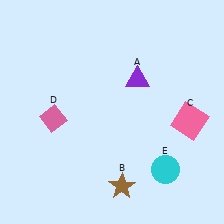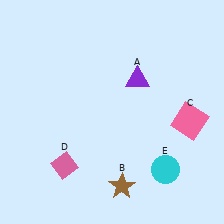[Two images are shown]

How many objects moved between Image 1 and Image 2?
1 object moved between the two images.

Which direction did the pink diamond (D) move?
The pink diamond (D) moved down.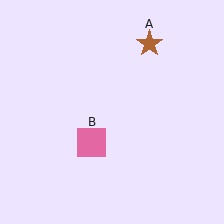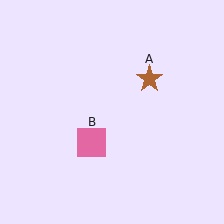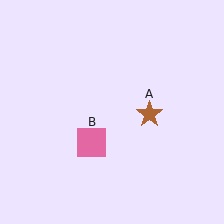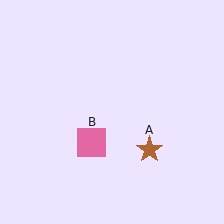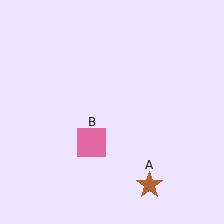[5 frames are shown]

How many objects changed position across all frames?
1 object changed position: brown star (object A).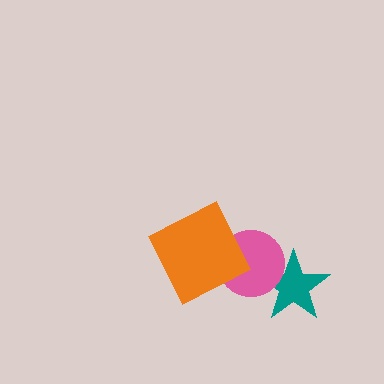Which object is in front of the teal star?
The pink circle is in front of the teal star.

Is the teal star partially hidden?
Yes, it is partially covered by another shape.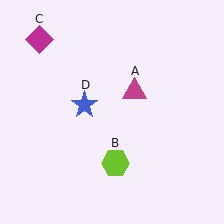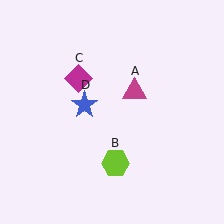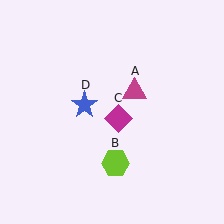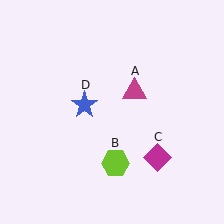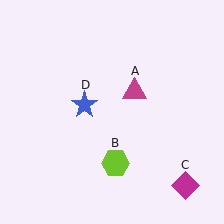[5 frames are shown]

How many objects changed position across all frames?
1 object changed position: magenta diamond (object C).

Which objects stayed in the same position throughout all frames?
Magenta triangle (object A) and lime hexagon (object B) and blue star (object D) remained stationary.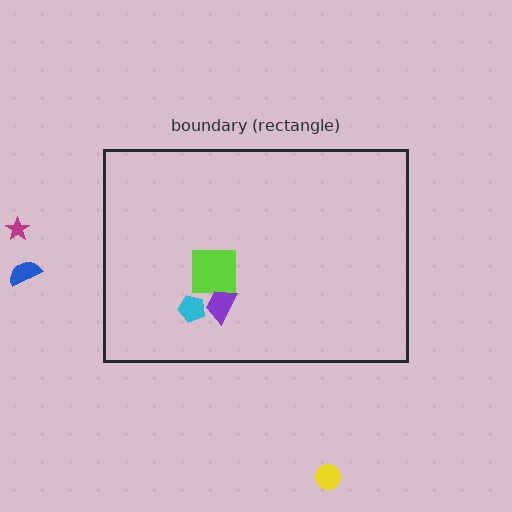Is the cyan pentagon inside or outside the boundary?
Inside.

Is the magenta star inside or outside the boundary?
Outside.